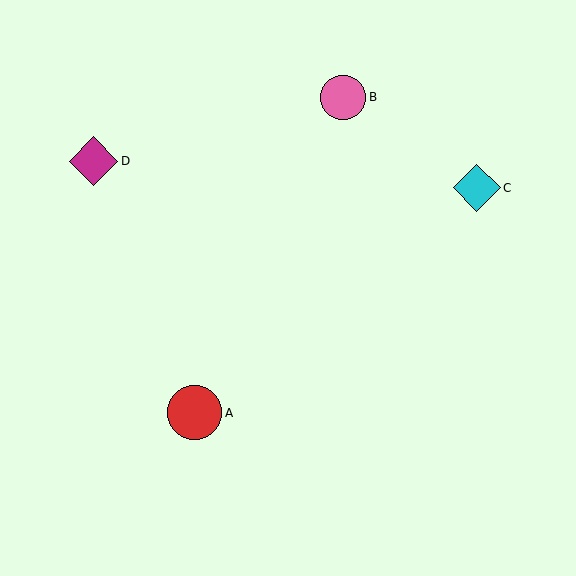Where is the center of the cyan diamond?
The center of the cyan diamond is at (477, 188).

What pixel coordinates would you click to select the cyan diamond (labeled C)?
Click at (477, 188) to select the cyan diamond C.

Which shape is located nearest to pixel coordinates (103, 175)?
The magenta diamond (labeled D) at (94, 161) is nearest to that location.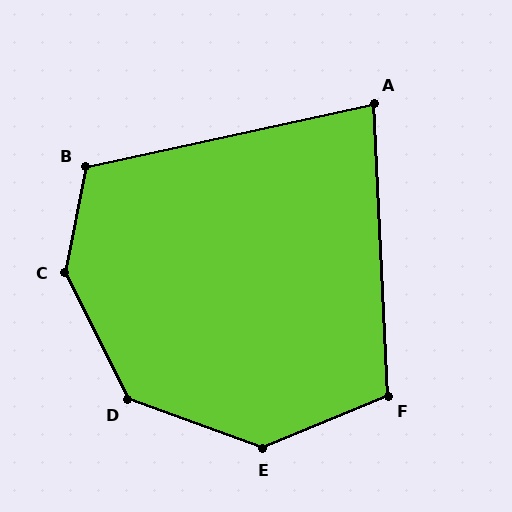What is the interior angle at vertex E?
Approximately 137 degrees (obtuse).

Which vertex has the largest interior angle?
C, at approximately 142 degrees.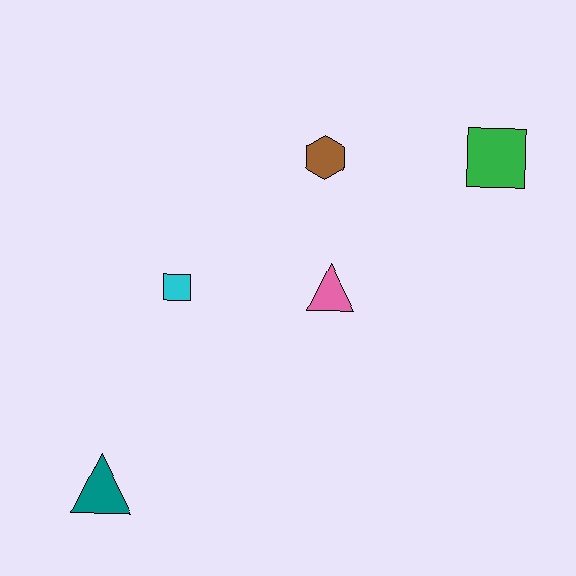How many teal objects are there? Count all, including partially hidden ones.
There is 1 teal object.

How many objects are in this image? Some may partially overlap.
There are 5 objects.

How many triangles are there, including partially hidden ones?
There are 2 triangles.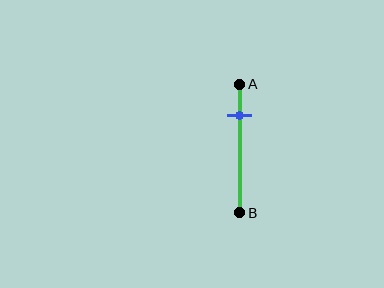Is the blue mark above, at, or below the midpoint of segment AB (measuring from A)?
The blue mark is above the midpoint of segment AB.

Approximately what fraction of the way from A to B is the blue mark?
The blue mark is approximately 25% of the way from A to B.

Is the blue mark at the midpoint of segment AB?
No, the mark is at about 25% from A, not at the 50% midpoint.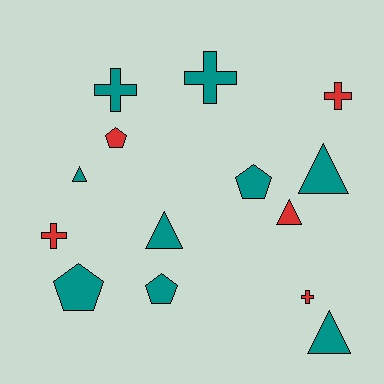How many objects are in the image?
There are 14 objects.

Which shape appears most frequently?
Triangle, with 5 objects.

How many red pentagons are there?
There is 1 red pentagon.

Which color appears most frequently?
Teal, with 9 objects.